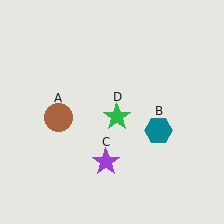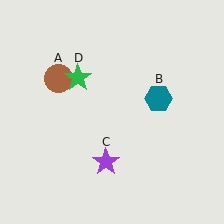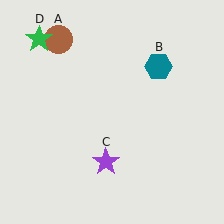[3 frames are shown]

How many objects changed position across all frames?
3 objects changed position: brown circle (object A), teal hexagon (object B), green star (object D).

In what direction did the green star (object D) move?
The green star (object D) moved up and to the left.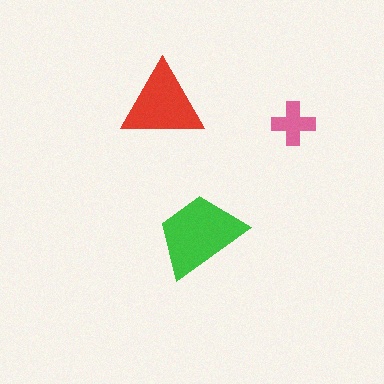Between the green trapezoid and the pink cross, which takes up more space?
The green trapezoid.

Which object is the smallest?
The pink cross.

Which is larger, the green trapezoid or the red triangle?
The green trapezoid.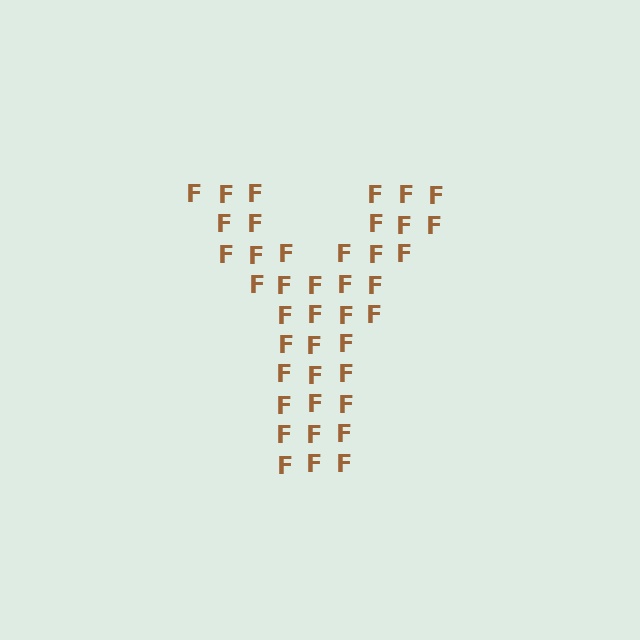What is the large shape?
The large shape is the letter Y.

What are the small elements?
The small elements are letter F's.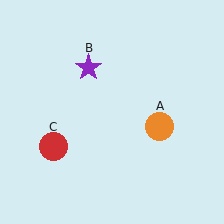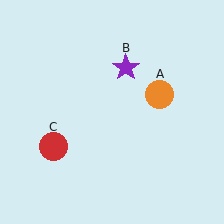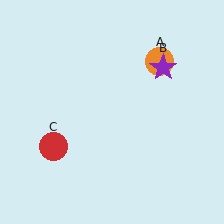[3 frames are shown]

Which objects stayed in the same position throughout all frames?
Red circle (object C) remained stationary.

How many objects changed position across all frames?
2 objects changed position: orange circle (object A), purple star (object B).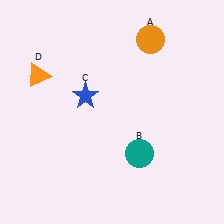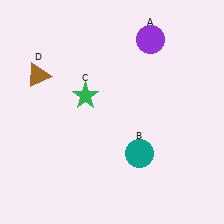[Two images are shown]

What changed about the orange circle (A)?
In Image 1, A is orange. In Image 2, it changed to purple.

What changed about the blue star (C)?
In Image 1, C is blue. In Image 2, it changed to green.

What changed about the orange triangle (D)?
In Image 1, D is orange. In Image 2, it changed to brown.